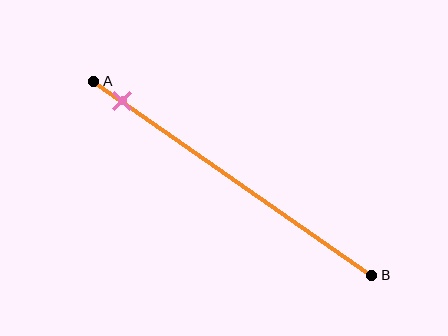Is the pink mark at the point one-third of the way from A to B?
No, the mark is at about 10% from A, not at the 33% one-third point.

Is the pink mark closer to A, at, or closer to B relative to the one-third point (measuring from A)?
The pink mark is closer to point A than the one-third point of segment AB.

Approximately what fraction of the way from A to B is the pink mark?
The pink mark is approximately 10% of the way from A to B.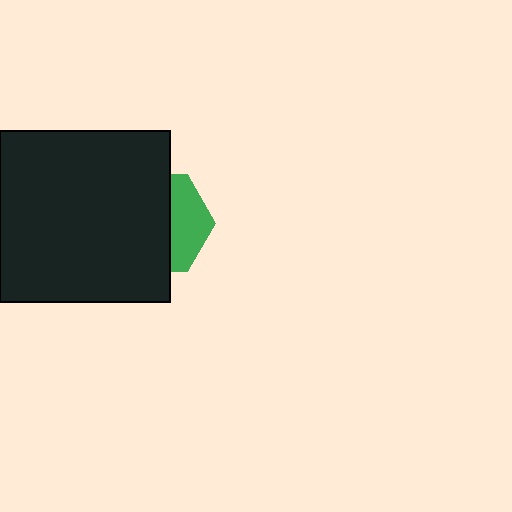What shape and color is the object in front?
The object in front is a black square.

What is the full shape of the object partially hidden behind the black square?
The partially hidden object is a green hexagon.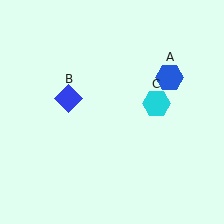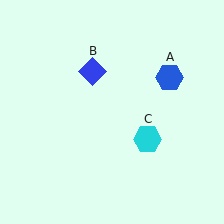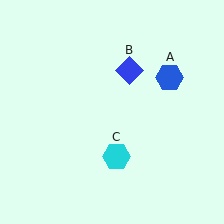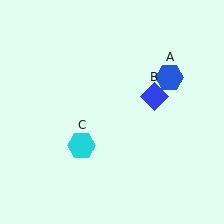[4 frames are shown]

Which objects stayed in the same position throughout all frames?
Blue hexagon (object A) remained stationary.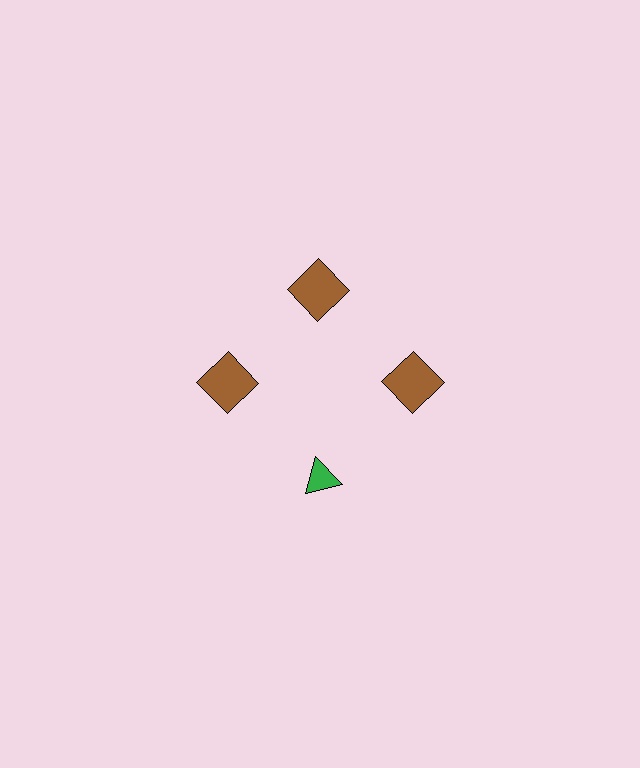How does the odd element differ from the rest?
It differs in both color (green instead of brown) and shape (triangle instead of square).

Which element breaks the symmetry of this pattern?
The green triangle at roughly the 6 o'clock position breaks the symmetry. All other shapes are brown squares.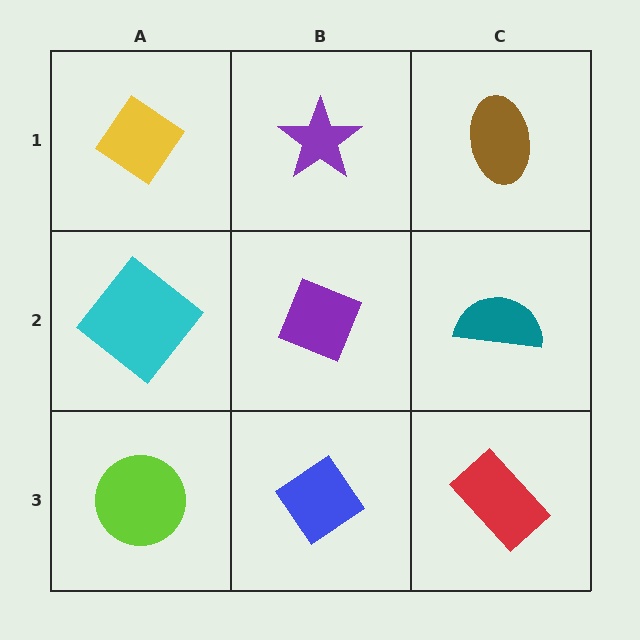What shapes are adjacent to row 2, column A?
A yellow diamond (row 1, column A), a lime circle (row 3, column A), a purple diamond (row 2, column B).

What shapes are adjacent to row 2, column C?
A brown ellipse (row 1, column C), a red rectangle (row 3, column C), a purple diamond (row 2, column B).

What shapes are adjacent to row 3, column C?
A teal semicircle (row 2, column C), a blue diamond (row 3, column B).